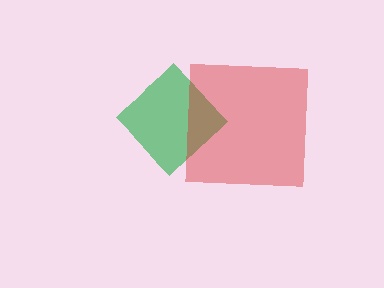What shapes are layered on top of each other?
The layered shapes are: a green diamond, a red square.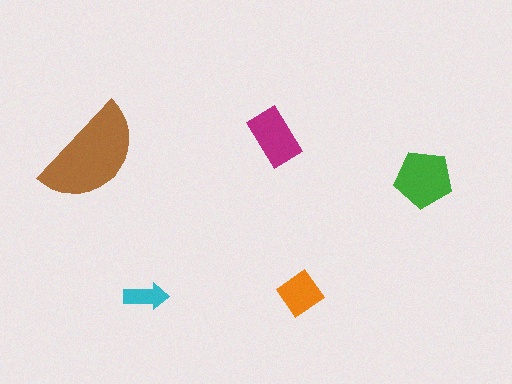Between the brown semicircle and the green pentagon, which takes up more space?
The brown semicircle.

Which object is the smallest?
The cyan arrow.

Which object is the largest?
The brown semicircle.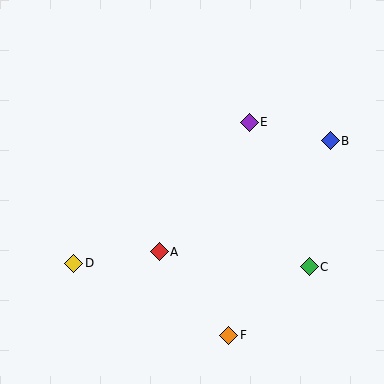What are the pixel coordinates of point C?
Point C is at (309, 267).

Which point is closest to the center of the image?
Point A at (159, 252) is closest to the center.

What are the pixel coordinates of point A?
Point A is at (159, 252).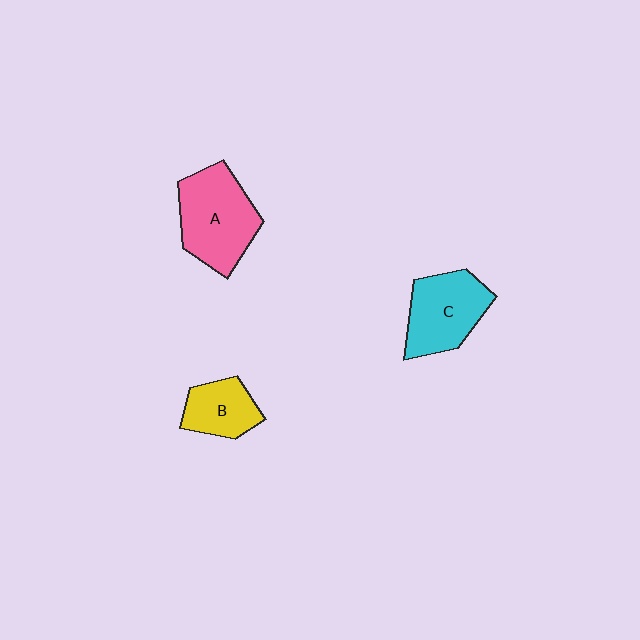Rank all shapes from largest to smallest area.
From largest to smallest: A (pink), C (cyan), B (yellow).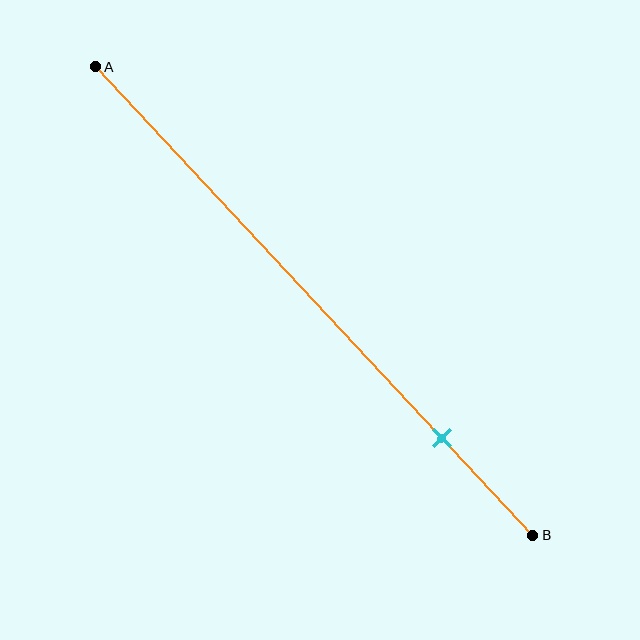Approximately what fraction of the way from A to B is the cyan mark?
The cyan mark is approximately 80% of the way from A to B.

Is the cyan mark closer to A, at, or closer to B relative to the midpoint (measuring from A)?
The cyan mark is closer to point B than the midpoint of segment AB.